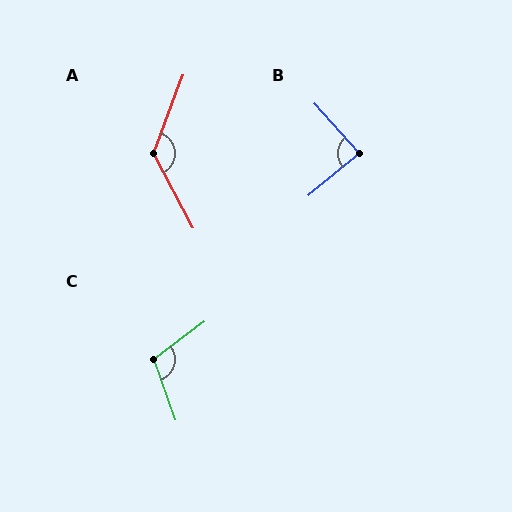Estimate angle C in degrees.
Approximately 107 degrees.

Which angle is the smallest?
B, at approximately 87 degrees.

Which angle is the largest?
A, at approximately 131 degrees.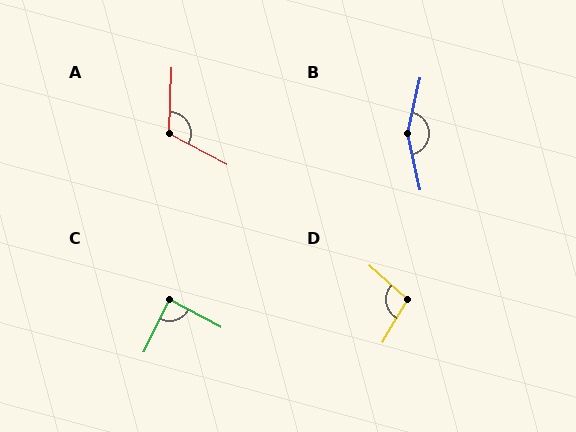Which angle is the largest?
B, at approximately 155 degrees.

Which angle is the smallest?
C, at approximately 88 degrees.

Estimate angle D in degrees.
Approximately 101 degrees.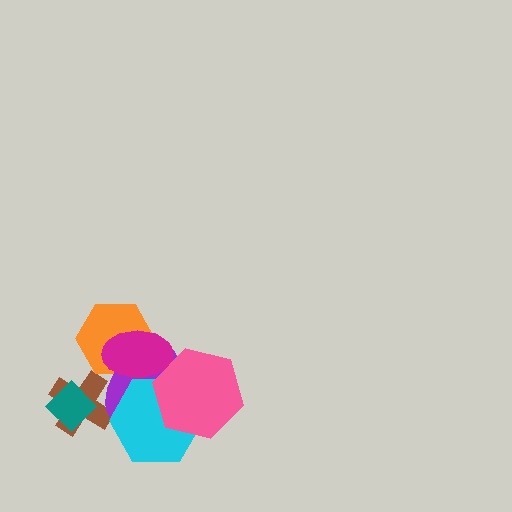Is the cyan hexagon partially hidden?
Yes, it is partially covered by another shape.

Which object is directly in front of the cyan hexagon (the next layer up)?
The magenta ellipse is directly in front of the cyan hexagon.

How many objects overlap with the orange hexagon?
2 objects overlap with the orange hexagon.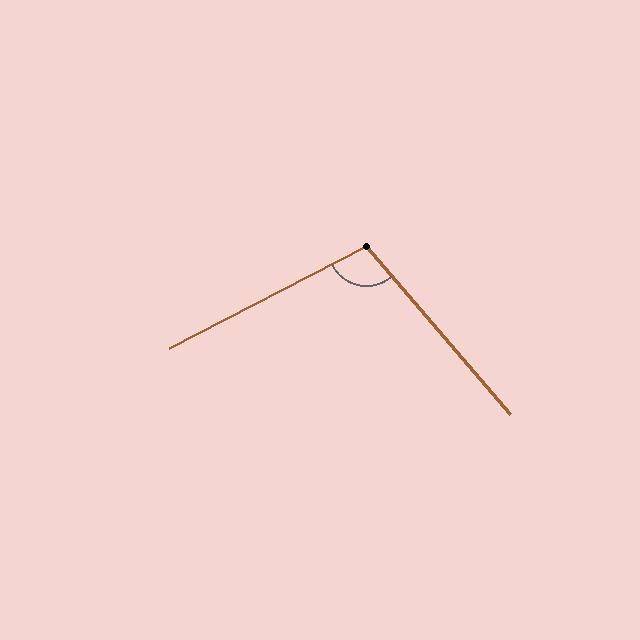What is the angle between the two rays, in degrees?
Approximately 103 degrees.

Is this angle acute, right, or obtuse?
It is obtuse.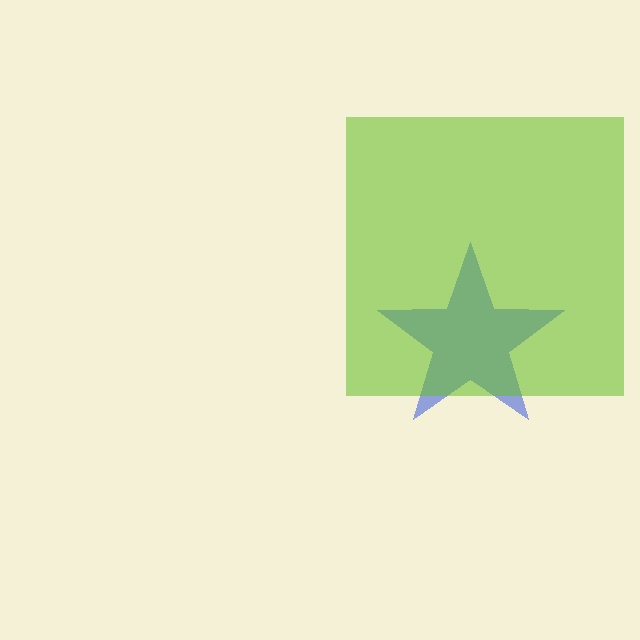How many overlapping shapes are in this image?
There are 2 overlapping shapes in the image.